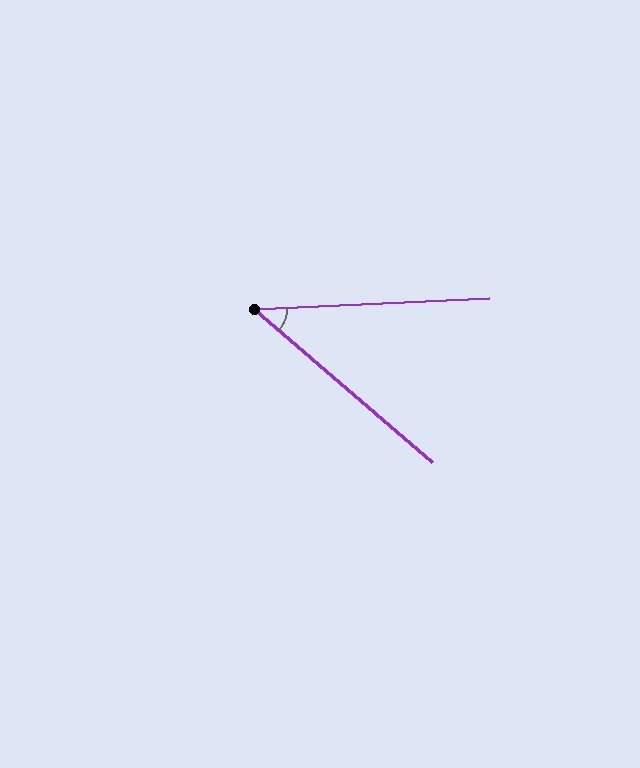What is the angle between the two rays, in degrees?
Approximately 43 degrees.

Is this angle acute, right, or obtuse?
It is acute.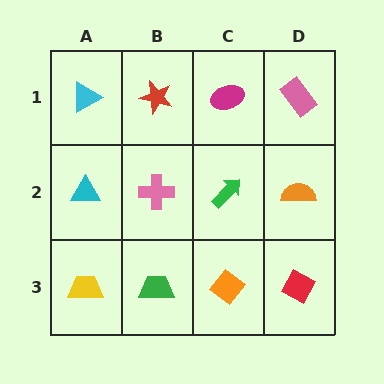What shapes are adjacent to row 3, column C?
A green arrow (row 2, column C), a green trapezoid (row 3, column B), a red diamond (row 3, column D).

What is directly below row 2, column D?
A red diamond.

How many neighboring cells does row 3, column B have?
3.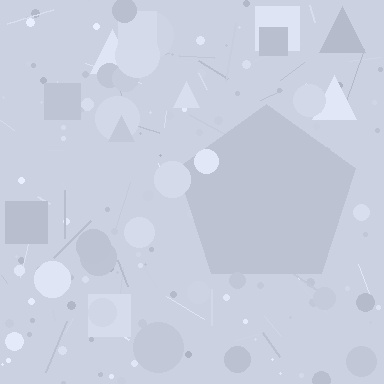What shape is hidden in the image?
A pentagon is hidden in the image.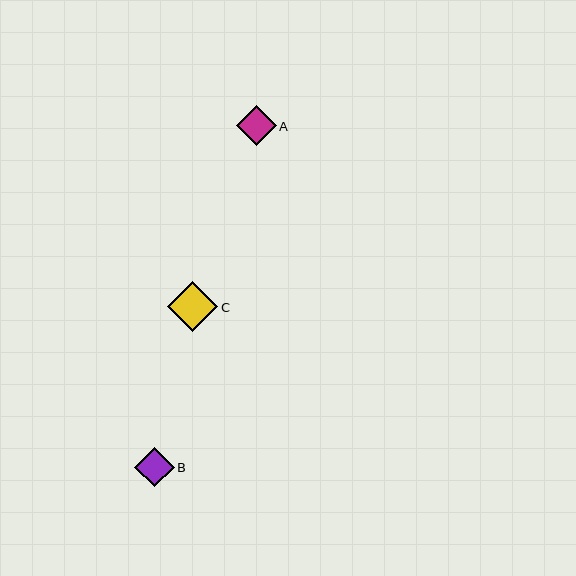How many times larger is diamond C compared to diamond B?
Diamond C is approximately 1.3 times the size of diamond B.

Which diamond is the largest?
Diamond C is the largest with a size of approximately 50 pixels.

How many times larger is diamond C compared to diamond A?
Diamond C is approximately 1.3 times the size of diamond A.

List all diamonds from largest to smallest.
From largest to smallest: C, A, B.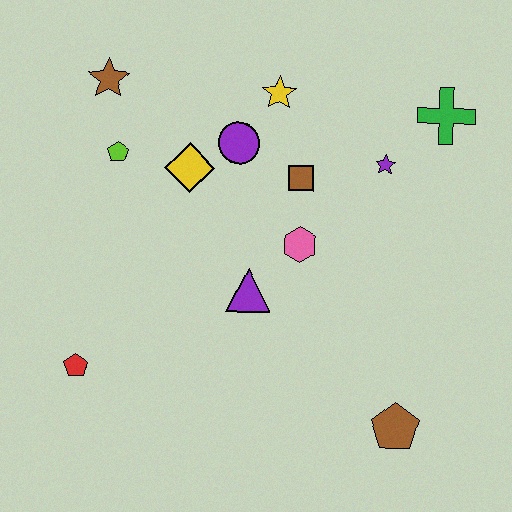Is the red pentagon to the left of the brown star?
Yes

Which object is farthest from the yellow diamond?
The brown pentagon is farthest from the yellow diamond.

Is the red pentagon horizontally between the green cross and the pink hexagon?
No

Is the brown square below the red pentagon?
No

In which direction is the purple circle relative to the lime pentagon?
The purple circle is to the right of the lime pentagon.